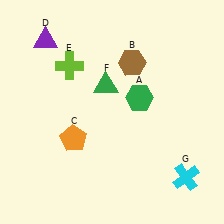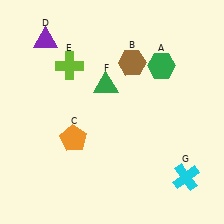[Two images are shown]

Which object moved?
The green hexagon (A) moved up.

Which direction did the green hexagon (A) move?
The green hexagon (A) moved up.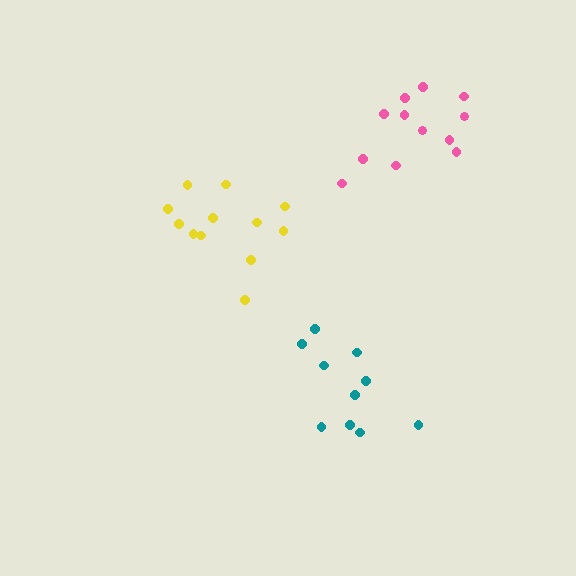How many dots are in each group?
Group 1: 12 dots, Group 2: 10 dots, Group 3: 12 dots (34 total).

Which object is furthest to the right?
The pink cluster is rightmost.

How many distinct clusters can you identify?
There are 3 distinct clusters.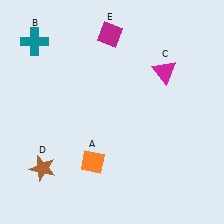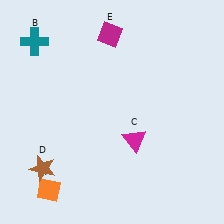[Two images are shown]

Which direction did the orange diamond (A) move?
The orange diamond (A) moved left.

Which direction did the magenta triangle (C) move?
The magenta triangle (C) moved down.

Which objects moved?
The objects that moved are: the orange diamond (A), the magenta triangle (C).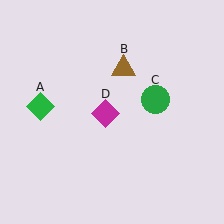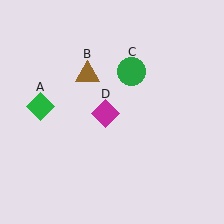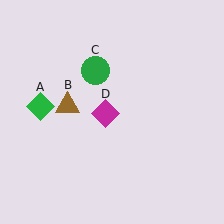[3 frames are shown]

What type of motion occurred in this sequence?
The brown triangle (object B), green circle (object C) rotated counterclockwise around the center of the scene.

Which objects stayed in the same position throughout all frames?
Green diamond (object A) and magenta diamond (object D) remained stationary.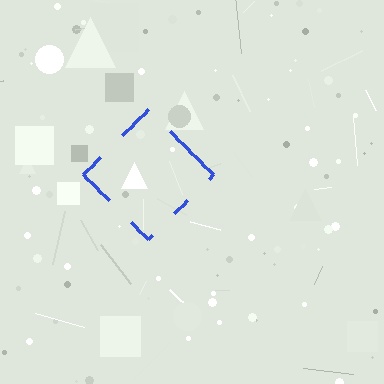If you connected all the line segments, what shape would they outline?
They would outline a diamond.